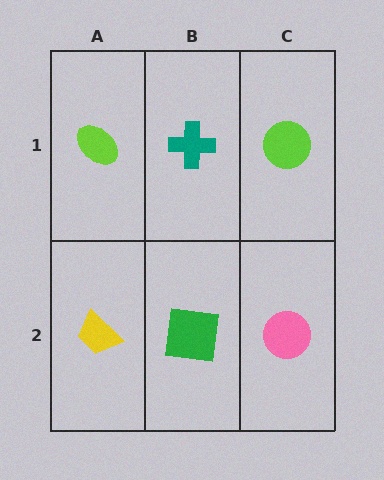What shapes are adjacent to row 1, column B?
A green square (row 2, column B), a lime ellipse (row 1, column A), a lime circle (row 1, column C).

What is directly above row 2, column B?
A teal cross.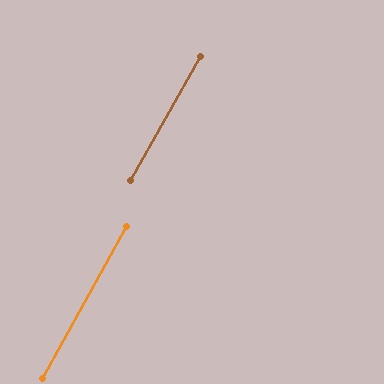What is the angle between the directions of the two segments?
Approximately 0 degrees.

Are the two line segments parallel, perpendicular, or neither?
Parallel — their directions differ by only 0.4°.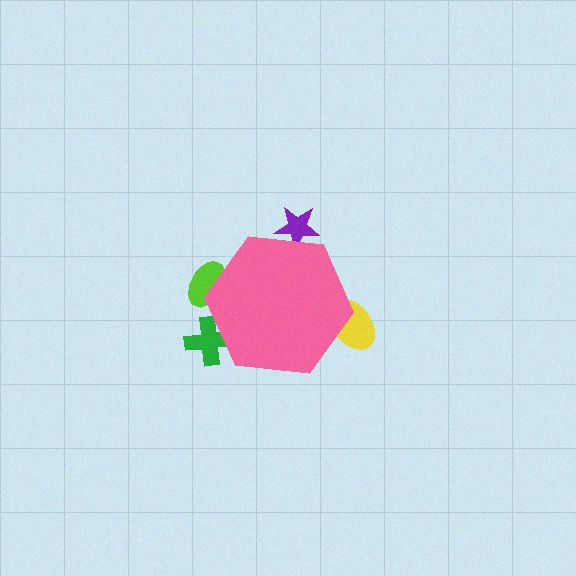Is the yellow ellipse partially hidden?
Yes, the yellow ellipse is partially hidden behind the pink hexagon.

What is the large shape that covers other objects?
A pink hexagon.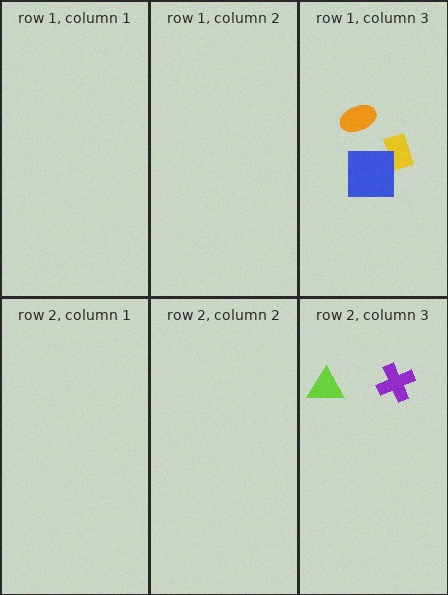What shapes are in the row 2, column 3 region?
The purple cross, the lime triangle.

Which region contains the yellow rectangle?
The row 1, column 3 region.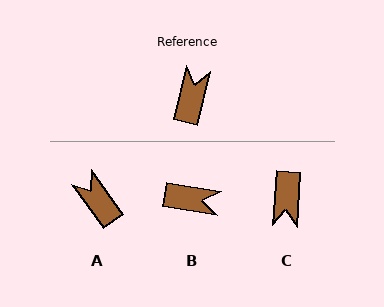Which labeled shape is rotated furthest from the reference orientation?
C, about 171 degrees away.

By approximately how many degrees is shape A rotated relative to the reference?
Approximately 49 degrees counter-clockwise.